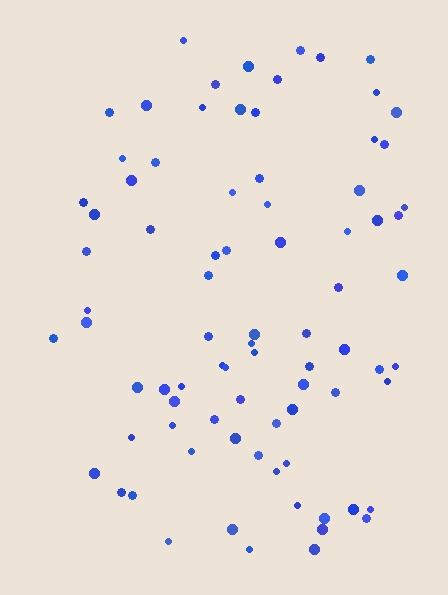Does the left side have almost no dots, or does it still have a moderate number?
Still a moderate number, just noticeably fewer than the right.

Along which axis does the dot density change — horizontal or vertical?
Horizontal.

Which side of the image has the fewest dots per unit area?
The left.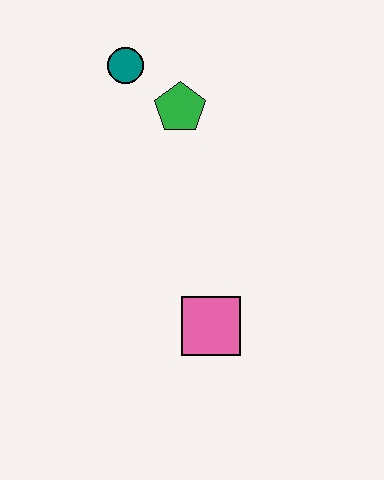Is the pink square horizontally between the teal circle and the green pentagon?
No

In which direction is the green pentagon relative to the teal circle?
The green pentagon is to the right of the teal circle.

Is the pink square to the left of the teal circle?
No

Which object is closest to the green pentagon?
The teal circle is closest to the green pentagon.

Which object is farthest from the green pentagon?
The pink square is farthest from the green pentagon.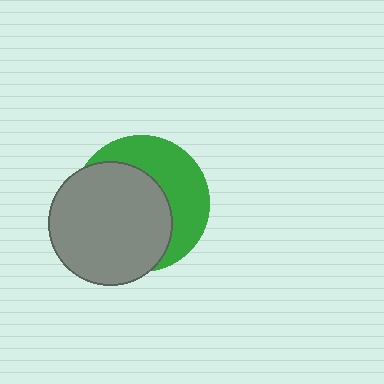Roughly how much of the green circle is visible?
A small part of it is visible (roughly 41%).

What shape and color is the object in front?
The object in front is a gray circle.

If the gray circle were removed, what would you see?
You would see the complete green circle.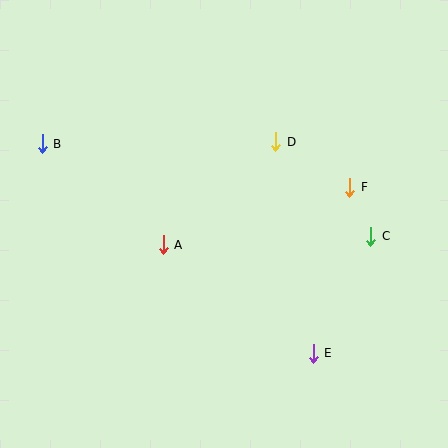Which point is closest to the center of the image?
Point A at (163, 245) is closest to the center.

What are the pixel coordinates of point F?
Point F is at (350, 187).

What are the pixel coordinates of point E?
Point E is at (313, 354).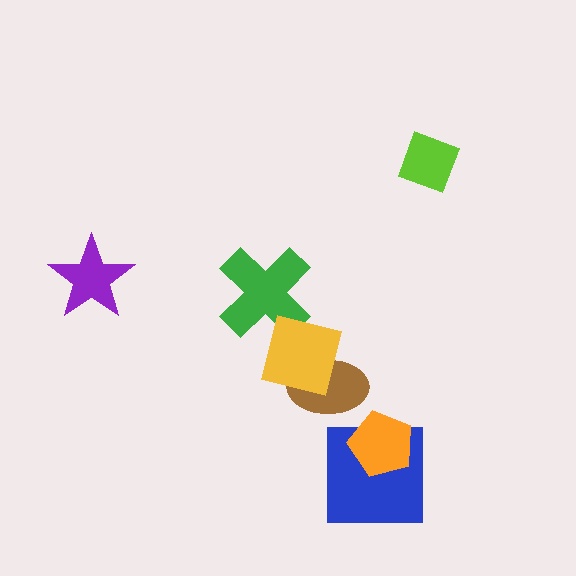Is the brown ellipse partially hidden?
Yes, it is partially covered by another shape.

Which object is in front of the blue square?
The orange pentagon is in front of the blue square.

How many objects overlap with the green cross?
1 object overlaps with the green cross.